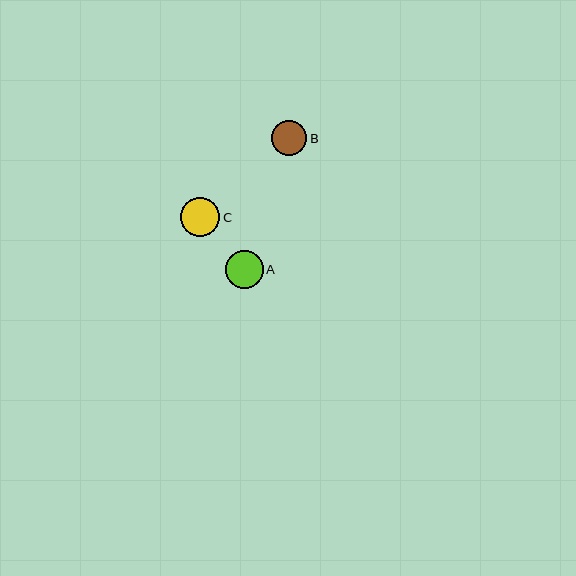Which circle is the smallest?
Circle B is the smallest with a size of approximately 35 pixels.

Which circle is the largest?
Circle C is the largest with a size of approximately 39 pixels.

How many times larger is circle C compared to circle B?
Circle C is approximately 1.1 times the size of circle B.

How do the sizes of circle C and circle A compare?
Circle C and circle A are approximately the same size.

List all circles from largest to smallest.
From largest to smallest: C, A, B.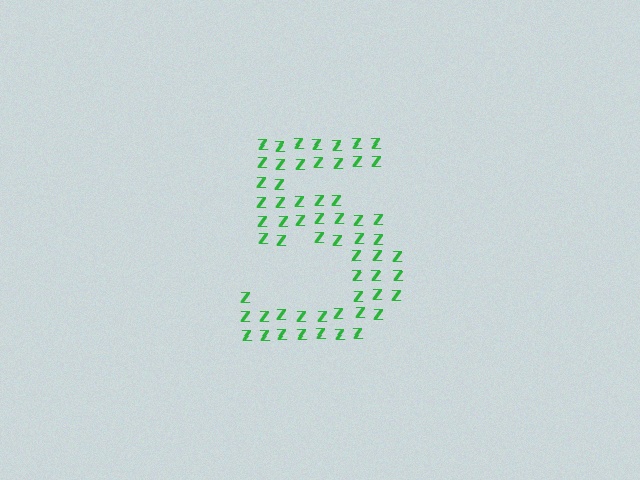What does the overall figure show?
The overall figure shows the digit 5.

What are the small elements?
The small elements are letter Z's.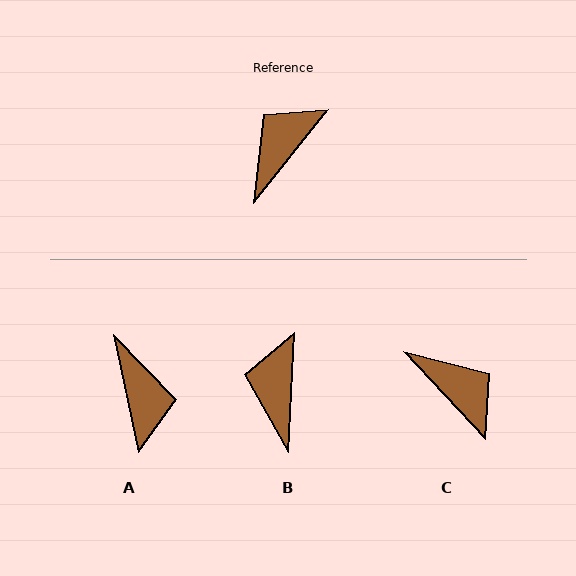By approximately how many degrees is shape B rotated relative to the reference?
Approximately 36 degrees counter-clockwise.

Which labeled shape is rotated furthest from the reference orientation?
A, about 129 degrees away.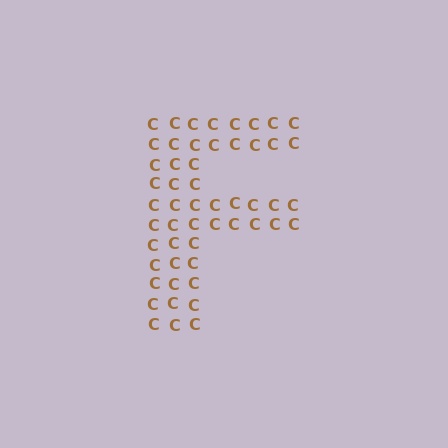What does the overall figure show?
The overall figure shows the letter F.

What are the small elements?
The small elements are letter C's.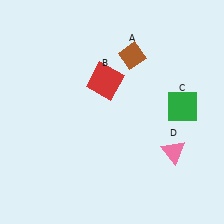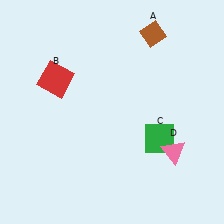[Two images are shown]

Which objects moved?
The objects that moved are: the brown diamond (A), the red square (B), the green square (C).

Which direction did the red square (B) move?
The red square (B) moved left.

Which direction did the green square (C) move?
The green square (C) moved down.